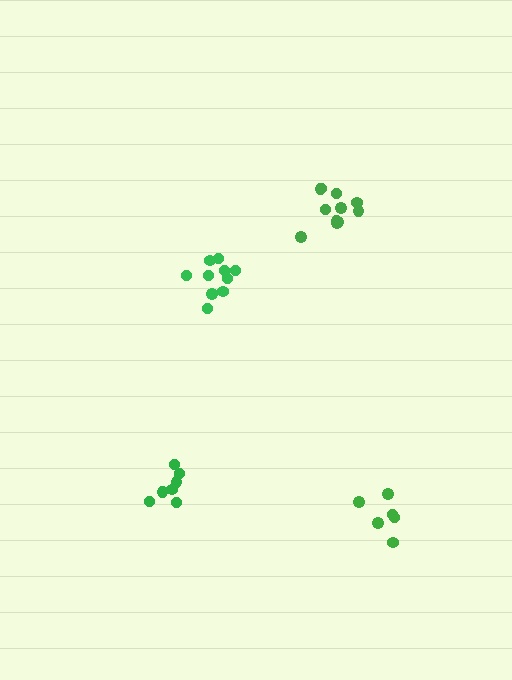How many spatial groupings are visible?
There are 4 spatial groupings.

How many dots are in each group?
Group 1: 7 dots, Group 2: 6 dots, Group 3: 11 dots, Group 4: 10 dots (34 total).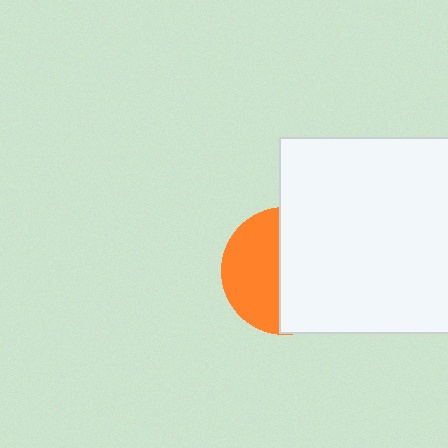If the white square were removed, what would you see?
You would see the complete orange circle.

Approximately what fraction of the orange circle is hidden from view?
Roughly 55% of the orange circle is hidden behind the white square.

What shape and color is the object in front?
The object in front is a white square.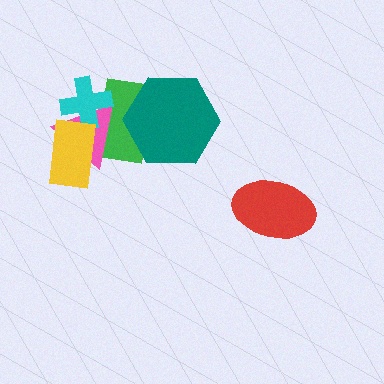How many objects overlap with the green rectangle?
4 objects overlap with the green rectangle.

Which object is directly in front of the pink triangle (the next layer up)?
The cyan cross is directly in front of the pink triangle.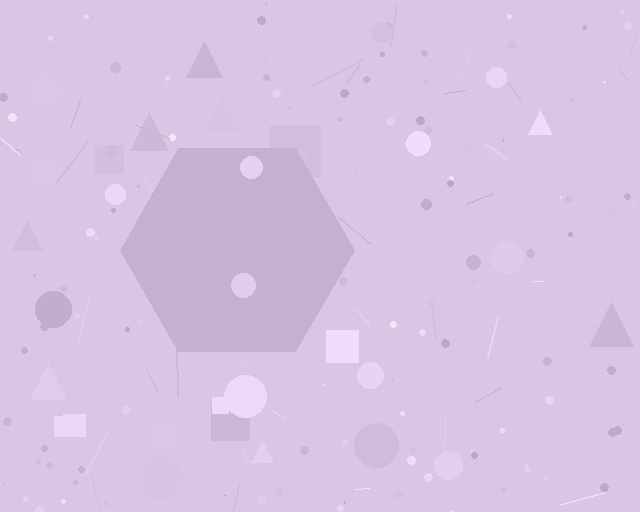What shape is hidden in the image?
A hexagon is hidden in the image.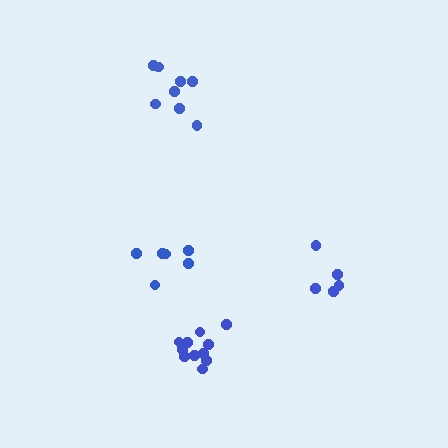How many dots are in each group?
Group 1: 11 dots, Group 2: 5 dots, Group 3: 6 dots, Group 4: 8 dots (30 total).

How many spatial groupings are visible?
There are 4 spatial groupings.